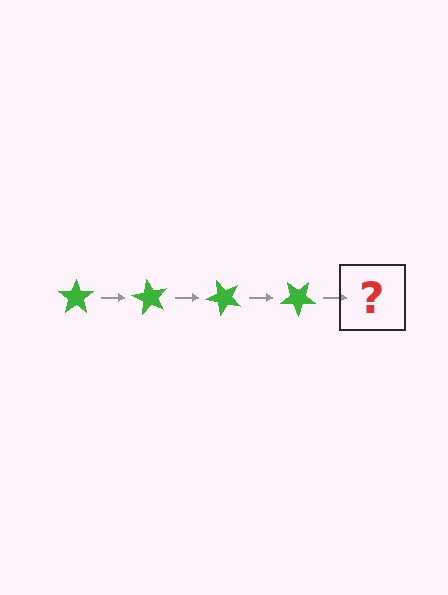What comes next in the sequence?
The next element should be a green star rotated 240 degrees.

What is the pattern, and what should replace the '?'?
The pattern is that the star rotates 60 degrees each step. The '?' should be a green star rotated 240 degrees.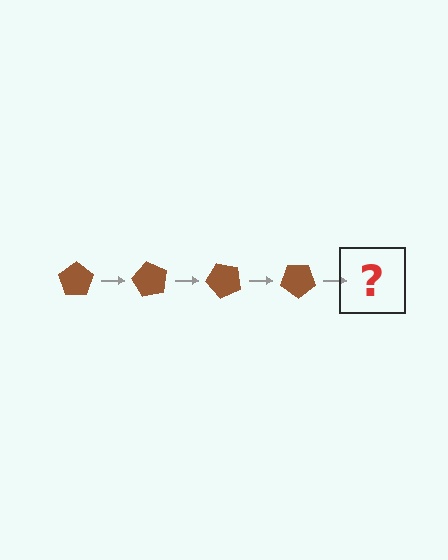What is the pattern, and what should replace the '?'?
The pattern is that the pentagon rotates 60 degrees each step. The '?' should be a brown pentagon rotated 240 degrees.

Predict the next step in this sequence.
The next step is a brown pentagon rotated 240 degrees.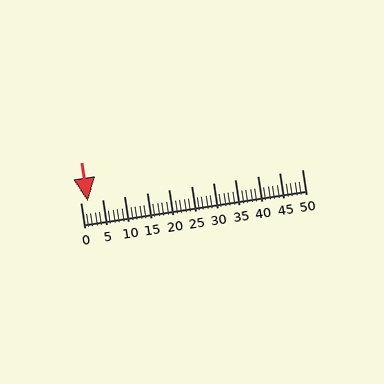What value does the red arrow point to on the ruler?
The red arrow points to approximately 2.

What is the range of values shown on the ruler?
The ruler shows values from 0 to 50.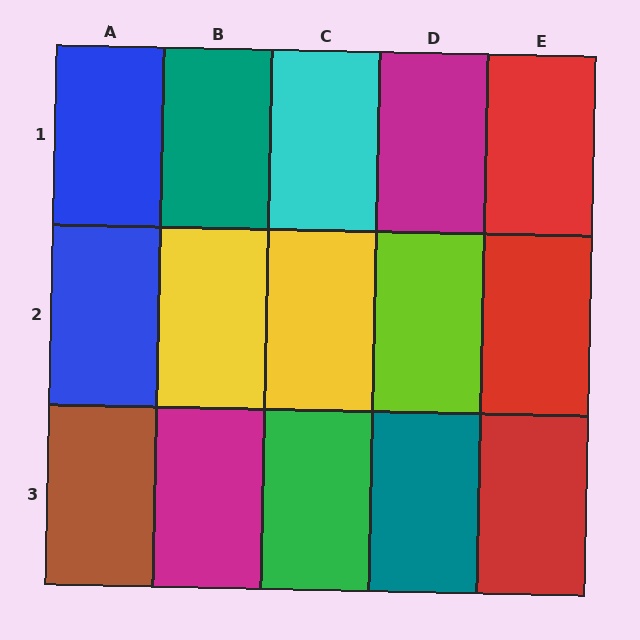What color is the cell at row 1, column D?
Magenta.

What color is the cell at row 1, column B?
Teal.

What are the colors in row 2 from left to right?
Blue, yellow, yellow, lime, red.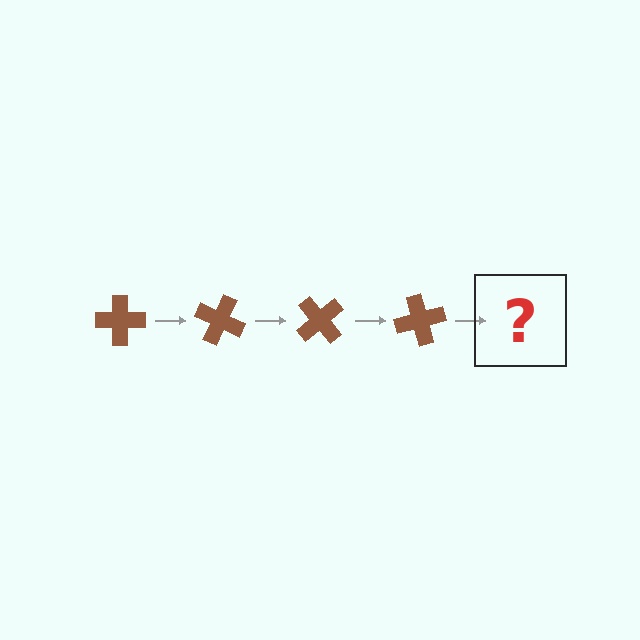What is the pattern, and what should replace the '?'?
The pattern is that the cross rotates 25 degrees each step. The '?' should be a brown cross rotated 100 degrees.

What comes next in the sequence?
The next element should be a brown cross rotated 100 degrees.